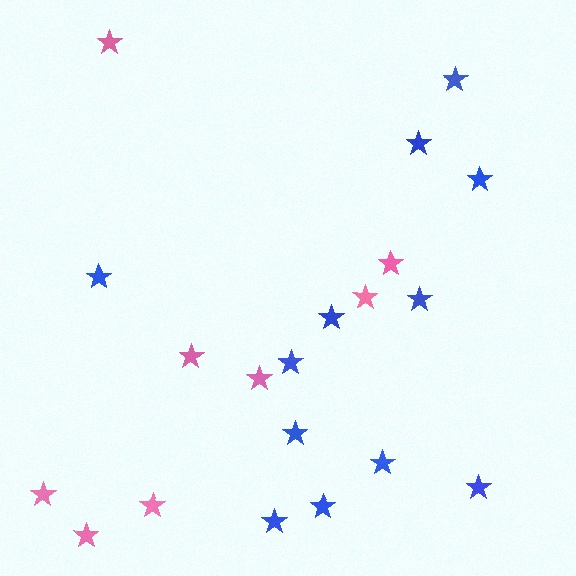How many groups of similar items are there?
There are 2 groups: one group of pink stars (8) and one group of blue stars (12).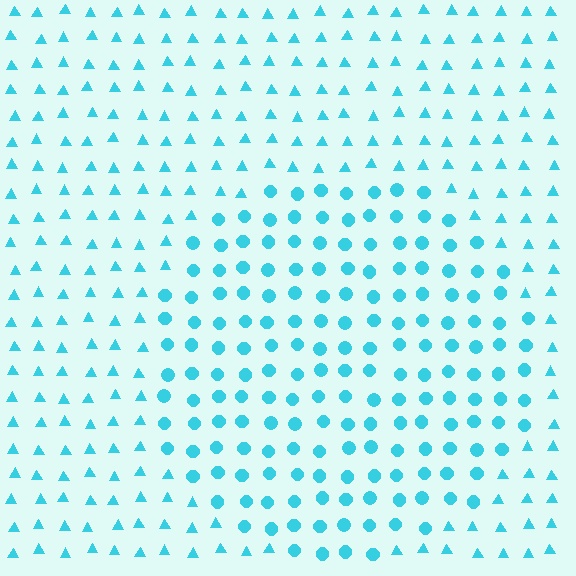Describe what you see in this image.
The image is filled with small cyan elements arranged in a uniform grid. A circle-shaped region contains circles, while the surrounding area contains triangles. The boundary is defined purely by the change in element shape.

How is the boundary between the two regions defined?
The boundary is defined by a change in element shape: circles inside vs. triangles outside. All elements share the same color and spacing.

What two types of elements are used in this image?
The image uses circles inside the circle region and triangles outside it.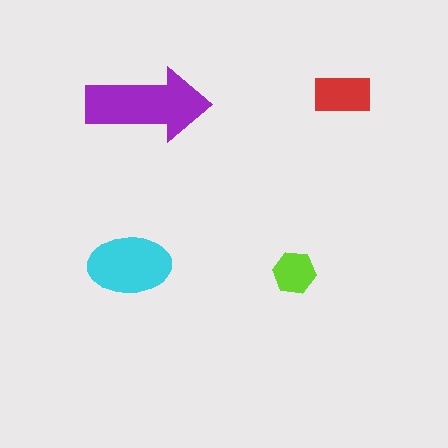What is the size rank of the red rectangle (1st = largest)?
3rd.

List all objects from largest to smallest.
The purple arrow, the cyan ellipse, the red rectangle, the lime hexagon.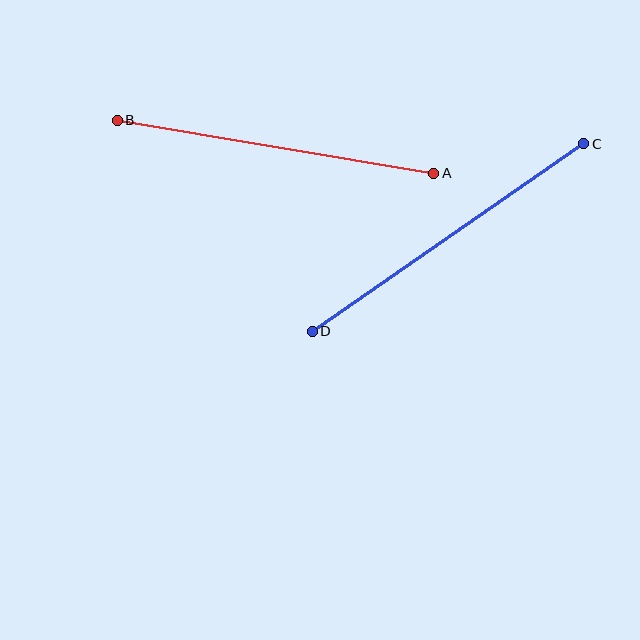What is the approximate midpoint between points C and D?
The midpoint is at approximately (448, 238) pixels.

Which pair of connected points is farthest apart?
Points C and D are farthest apart.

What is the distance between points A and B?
The distance is approximately 321 pixels.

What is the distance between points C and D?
The distance is approximately 330 pixels.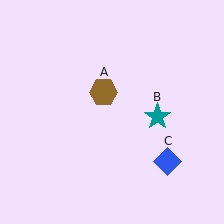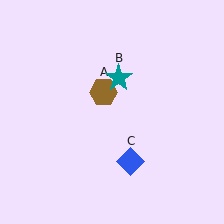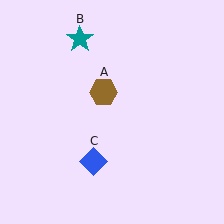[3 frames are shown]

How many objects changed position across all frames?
2 objects changed position: teal star (object B), blue diamond (object C).